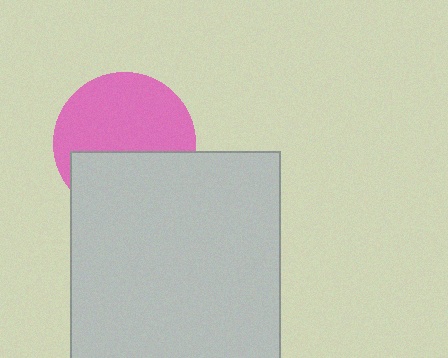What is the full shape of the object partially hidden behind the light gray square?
The partially hidden object is a pink circle.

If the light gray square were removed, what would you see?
You would see the complete pink circle.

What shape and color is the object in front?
The object in front is a light gray square.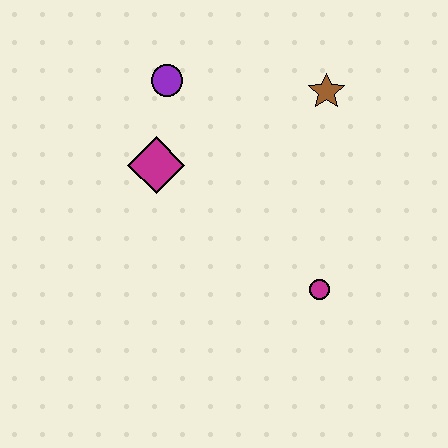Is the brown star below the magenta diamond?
No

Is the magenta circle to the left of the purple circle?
No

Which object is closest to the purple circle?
The magenta diamond is closest to the purple circle.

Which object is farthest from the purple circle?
The magenta circle is farthest from the purple circle.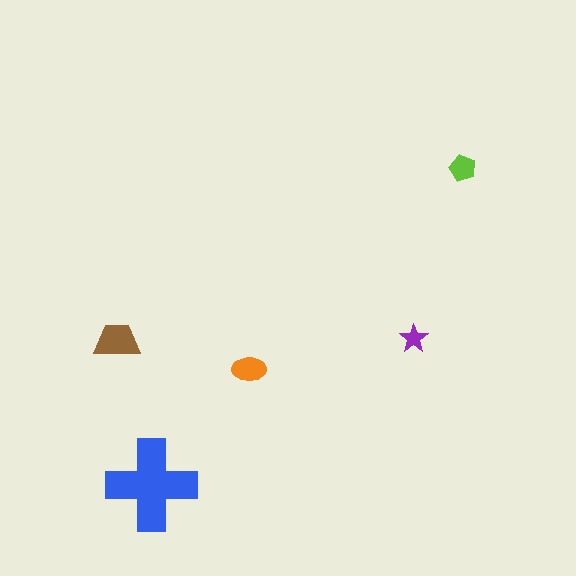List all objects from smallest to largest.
The purple star, the lime pentagon, the orange ellipse, the brown trapezoid, the blue cross.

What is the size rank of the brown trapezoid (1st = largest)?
2nd.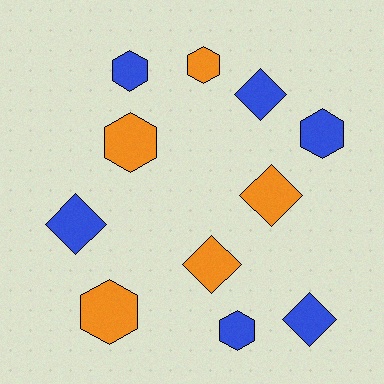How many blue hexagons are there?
There are 3 blue hexagons.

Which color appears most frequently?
Blue, with 6 objects.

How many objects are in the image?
There are 11 objects.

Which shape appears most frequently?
Hexagon, with 6 objects.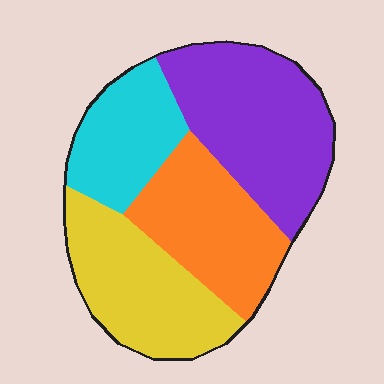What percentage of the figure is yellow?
Yellow covers about 25% of the figure.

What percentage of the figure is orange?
Orange takes up less than a quarter of the figure.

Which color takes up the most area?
Purple, at roughly 30%.